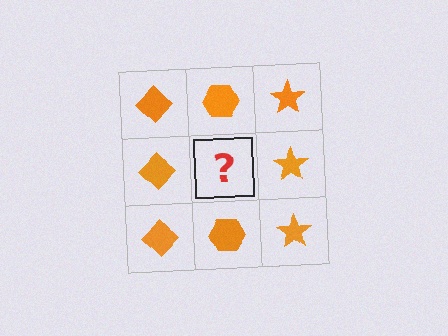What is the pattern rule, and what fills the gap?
The rule is that each column has a consistent shape. The gap should be filled with an orange hexagon.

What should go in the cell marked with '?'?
The missing cell should contain an orange hexagon.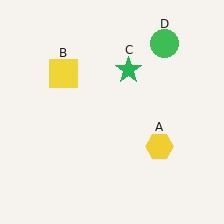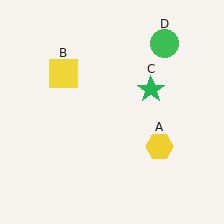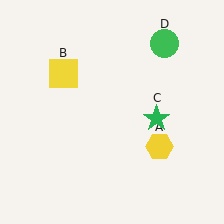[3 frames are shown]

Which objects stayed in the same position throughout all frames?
Yellow hexagon (object A) and yellow square (object B) and green circle (object D) remained stationary.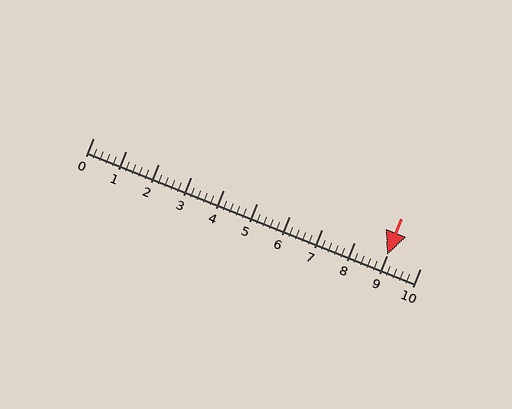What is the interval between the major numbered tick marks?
The major tick marks are spaced 1 units apart.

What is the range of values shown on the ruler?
The ruler shows values from 0 to 10.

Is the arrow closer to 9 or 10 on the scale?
The arrow is closer to 9.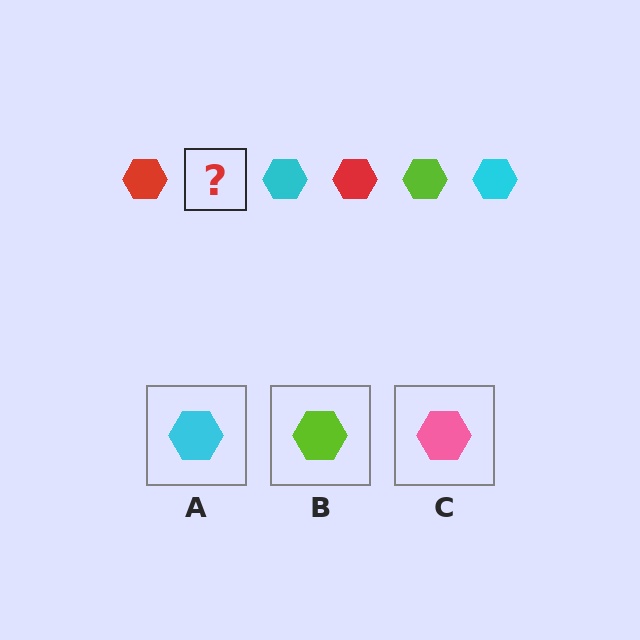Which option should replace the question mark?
Option B.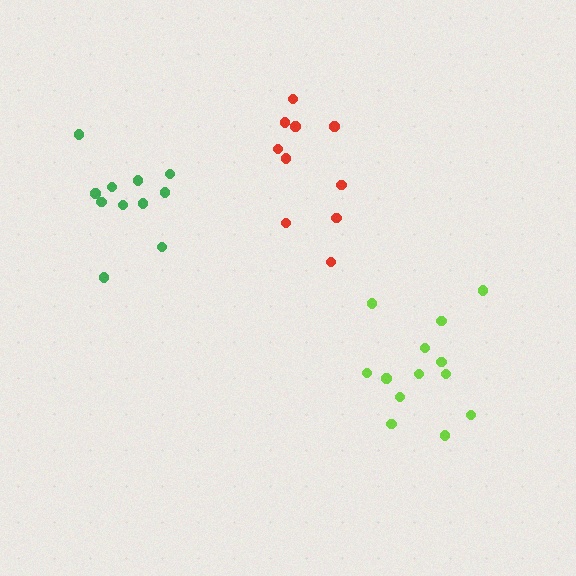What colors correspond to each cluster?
The clusters are colored: red, lime, green.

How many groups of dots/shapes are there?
There are 3 groups.